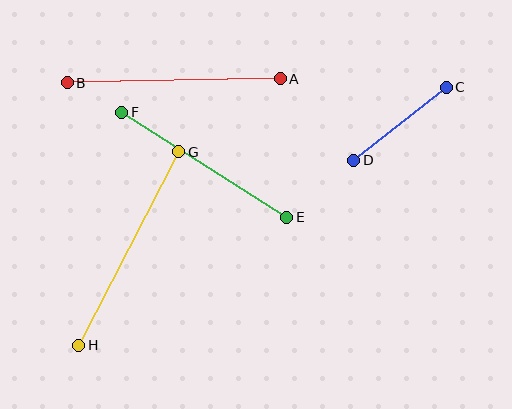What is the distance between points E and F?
The distance is approximately 196 pixels.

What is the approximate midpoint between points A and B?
The midpoint is at approximately (174, 81) pixels.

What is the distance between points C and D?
The distance is approximately 118 pixels.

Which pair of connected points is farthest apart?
Points G and H are farthest apart.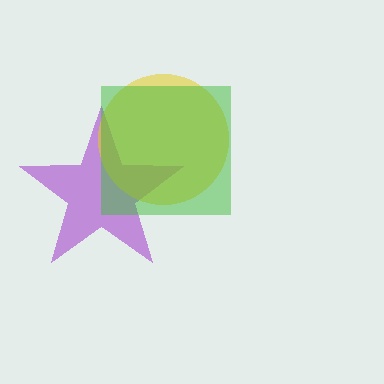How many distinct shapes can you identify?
There are 3 distinct shapes: a purple star, a yellow circle, a green square.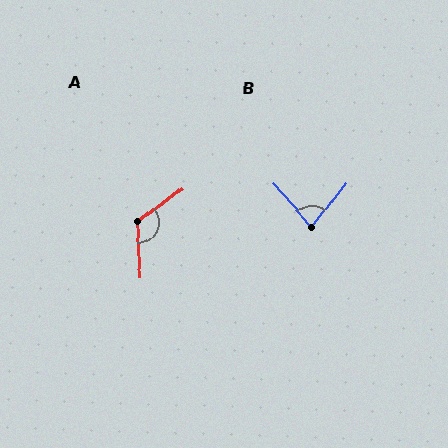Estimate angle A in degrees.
Approximately 124 degrees.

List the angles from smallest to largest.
B (80°), A (124°).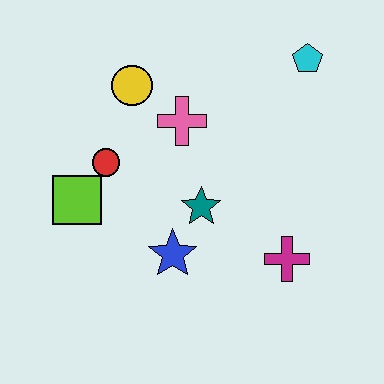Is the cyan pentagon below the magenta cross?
No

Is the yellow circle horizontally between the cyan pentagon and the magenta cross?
No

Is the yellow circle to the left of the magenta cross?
Yes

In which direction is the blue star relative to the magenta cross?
The blue star is to the left of the magenta cross.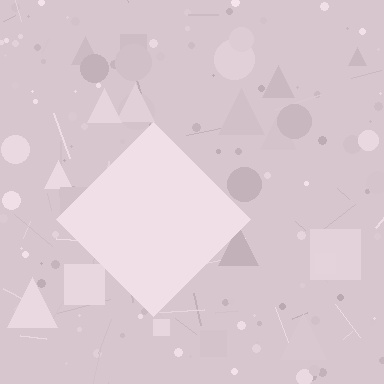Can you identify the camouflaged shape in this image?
The camouflaged shape is a diamond.